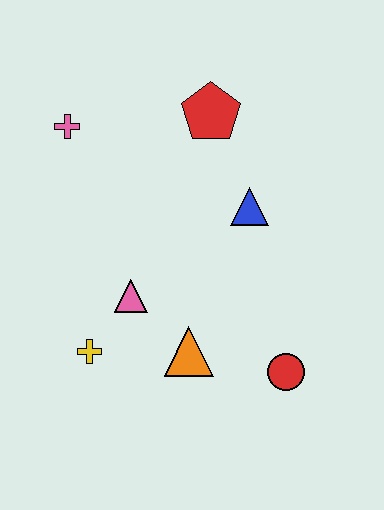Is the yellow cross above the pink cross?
No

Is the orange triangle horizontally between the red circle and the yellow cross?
Yes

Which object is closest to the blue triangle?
The red pentagon is closest to the blue triangle.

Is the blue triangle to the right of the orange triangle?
Yes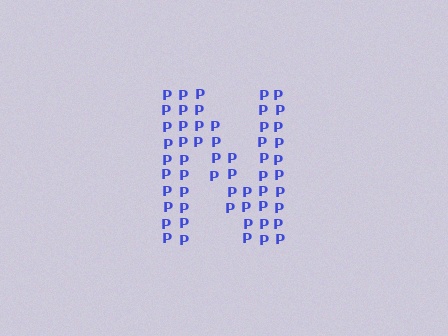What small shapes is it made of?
It is made of small letter P's.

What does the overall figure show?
The overall figure shows the letter N.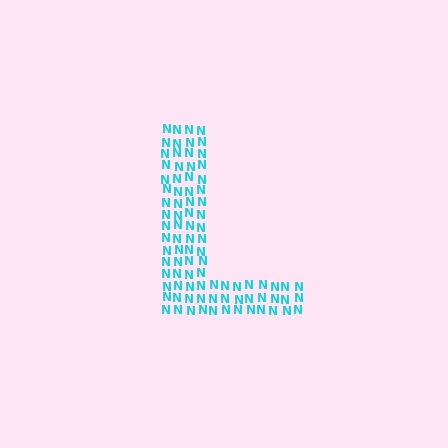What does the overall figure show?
The overall figure shows the letter L.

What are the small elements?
The small elements are letter N's.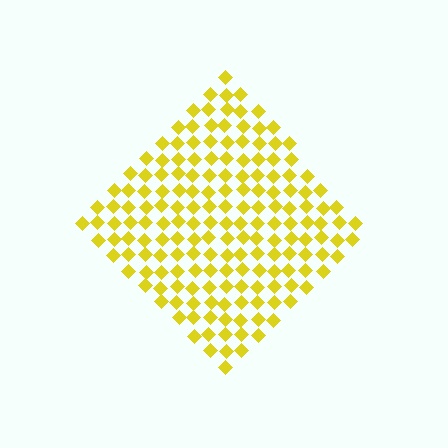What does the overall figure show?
The overall figure shows a diamond.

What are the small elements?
The small elements are diamonds.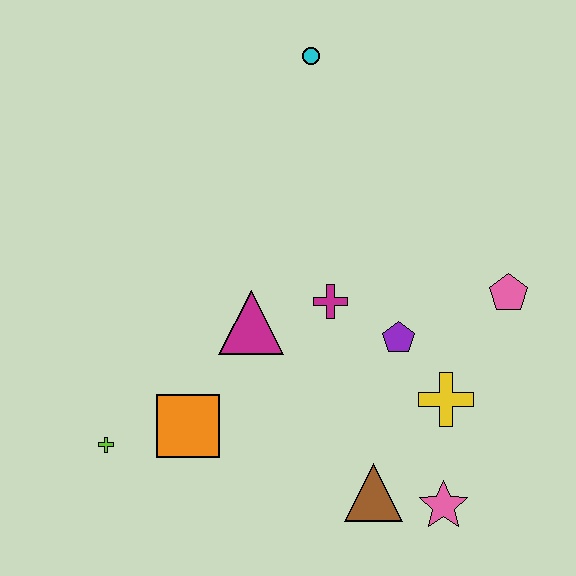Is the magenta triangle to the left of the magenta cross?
Yes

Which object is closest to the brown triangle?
The pink star is closest to the brown triangle.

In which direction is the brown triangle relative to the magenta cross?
The brown triangle is below the magenta cross.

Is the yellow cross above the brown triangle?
Yes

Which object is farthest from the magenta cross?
The lime cross is farthest from the magenta cross.